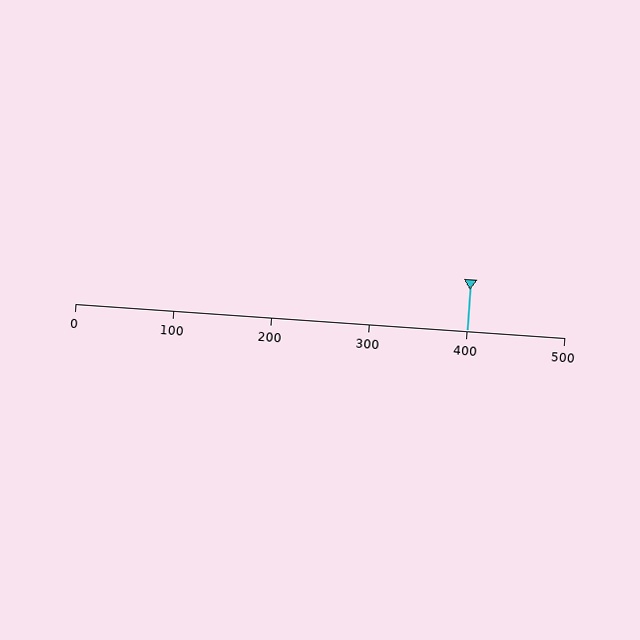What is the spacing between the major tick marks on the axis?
The major ticks are spaced 100 apart.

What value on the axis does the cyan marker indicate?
The marker indicates approximately 400.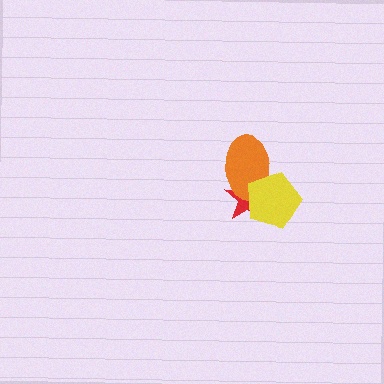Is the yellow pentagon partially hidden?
No, no other shape covers it.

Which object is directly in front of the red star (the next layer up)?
The orange ellipse is directly in front of the red star.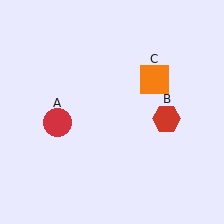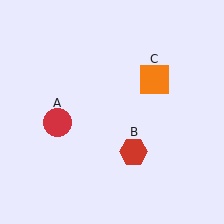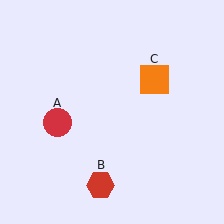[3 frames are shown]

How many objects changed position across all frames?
1 object changed position: red hexagon (object B).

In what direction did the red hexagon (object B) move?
The red hexagon (object B) moved down and to the left.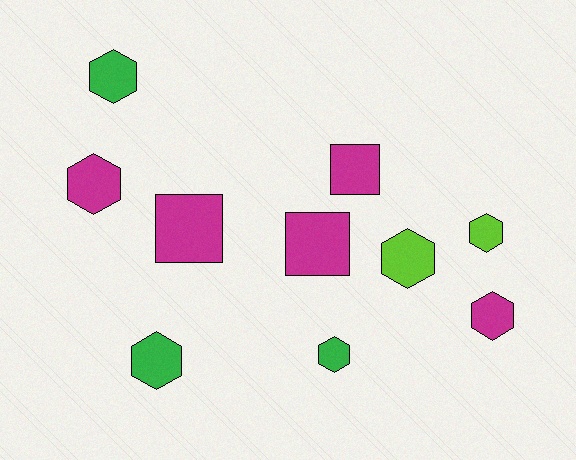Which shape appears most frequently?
Hexagon, with 7 objects.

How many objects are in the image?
There are 10 objects.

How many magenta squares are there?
There are 3 magenta squares.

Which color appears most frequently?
Magenta, with 5 objects.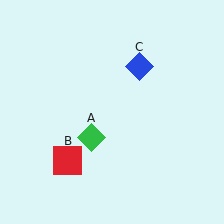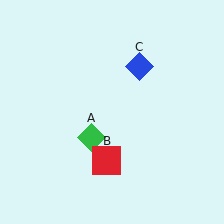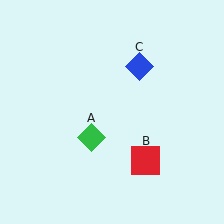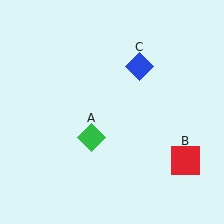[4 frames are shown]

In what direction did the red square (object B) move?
The red square (object B) moved right.